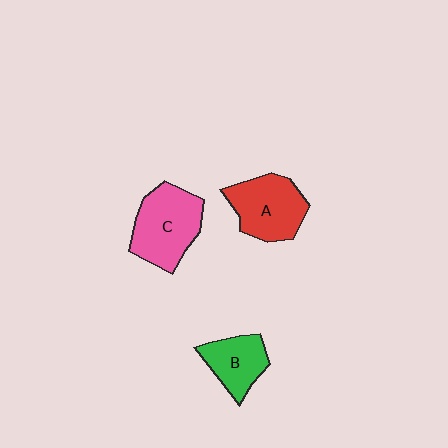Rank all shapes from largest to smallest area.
From largest to smallest: C (pink), A (red), B (green).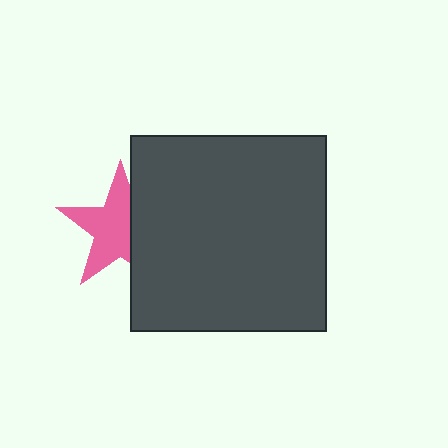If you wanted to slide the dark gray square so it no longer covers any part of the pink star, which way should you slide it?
Slide it right — that is the most direct way to separate the two shapes.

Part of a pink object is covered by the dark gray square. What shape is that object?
It is a star.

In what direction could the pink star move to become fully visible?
The pink star could move left. That would shift it out from behind the dark gray square entirely.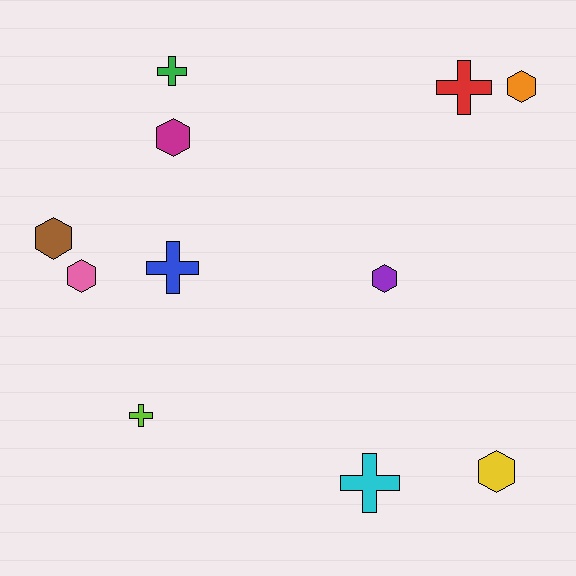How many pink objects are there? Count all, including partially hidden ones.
There is 1 pink object.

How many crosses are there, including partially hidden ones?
There are 5 crosses.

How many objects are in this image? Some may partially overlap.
There are 11 objects.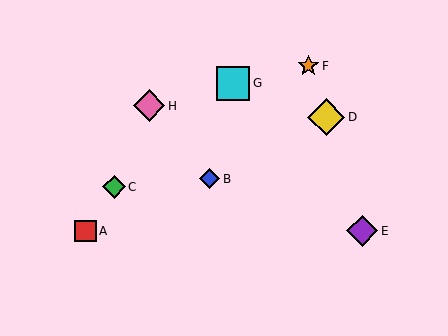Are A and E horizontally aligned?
Yes, both are at y≈231.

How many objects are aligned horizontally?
2 objects (A, E) are aligned horizontally.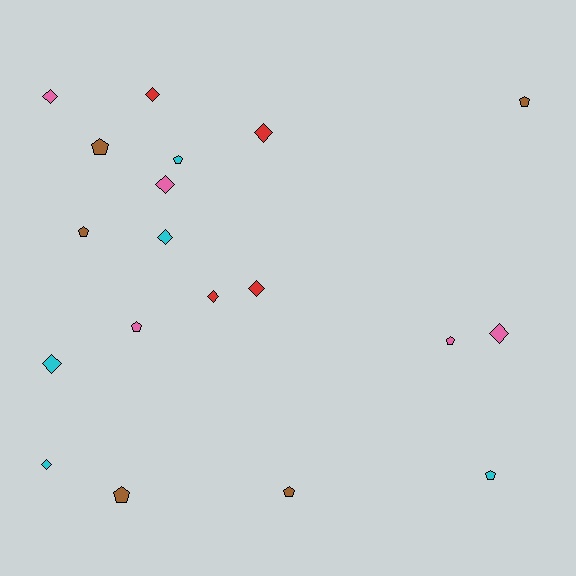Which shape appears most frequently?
Diamond, with 10 objects.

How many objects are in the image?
There are 19 objects.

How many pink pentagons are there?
There are 2 pink pentagons.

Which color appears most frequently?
Cyan, with 5 objects.